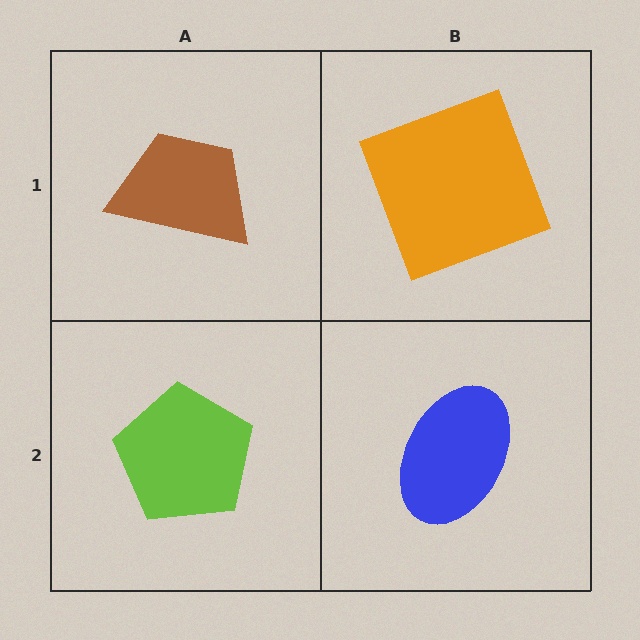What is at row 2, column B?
A blue ellipse.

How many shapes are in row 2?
2 shapes.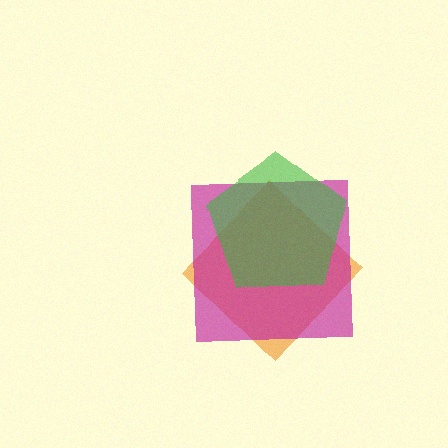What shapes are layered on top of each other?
The layered shapes are: an orange diamond, a magenta square, a green pentagon.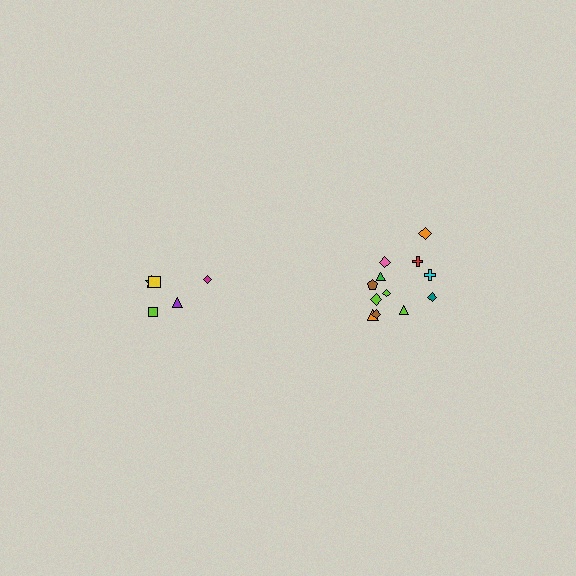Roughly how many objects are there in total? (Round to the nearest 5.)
Roughly 15 objects in total.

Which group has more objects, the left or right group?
The right group.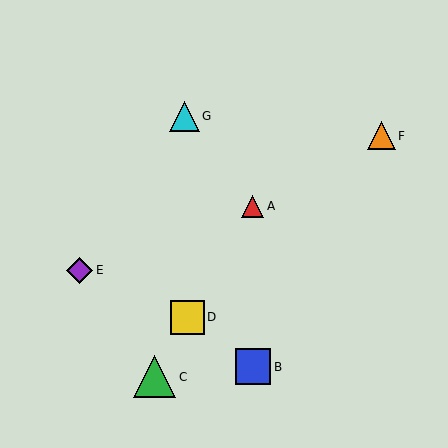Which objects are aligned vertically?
Objects A, B are aligned vertically.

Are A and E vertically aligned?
No, A is at x≈253 and E is at x≈80.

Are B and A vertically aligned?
Yes, both are at x≈253.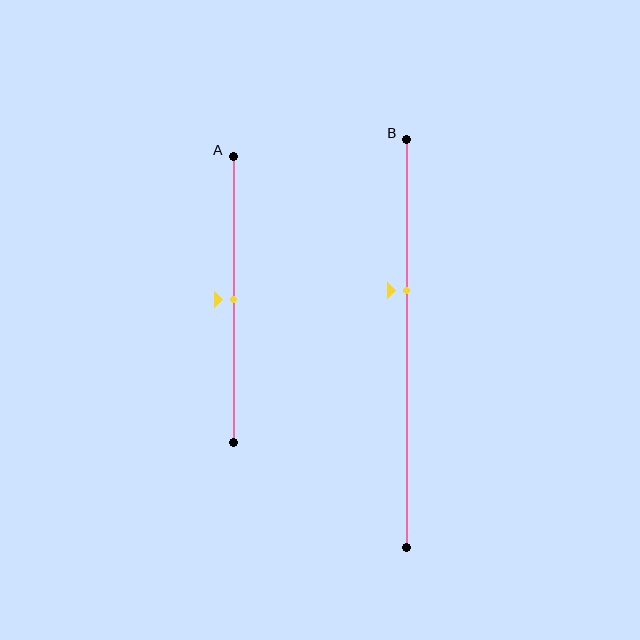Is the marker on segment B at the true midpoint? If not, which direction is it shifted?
No, the marker on segment B is shifted upward by about 13% of the segment length.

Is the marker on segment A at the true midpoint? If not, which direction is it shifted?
Yes, the marker on segment A is at the true midpoint.